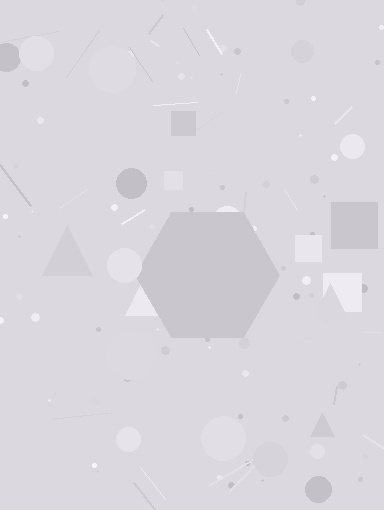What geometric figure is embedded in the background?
A hexagon is embedded in the background.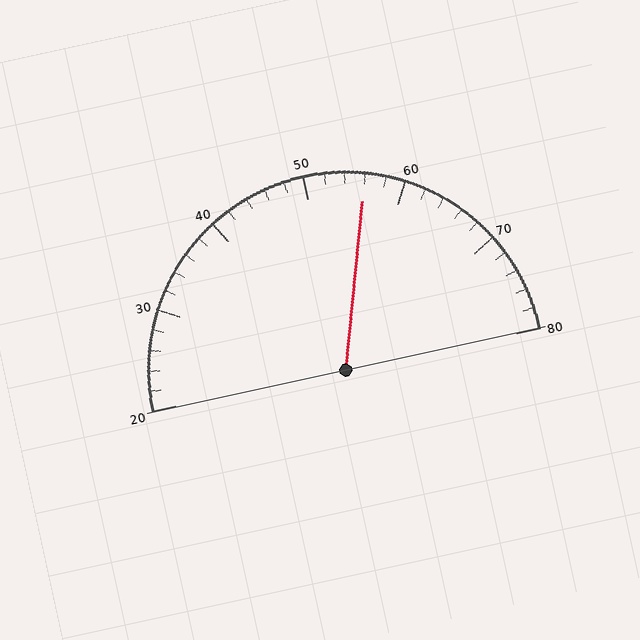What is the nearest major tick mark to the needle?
The nearest major tick mark is 60.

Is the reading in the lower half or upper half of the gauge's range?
The reading is in the upper half of the range (20 to 80).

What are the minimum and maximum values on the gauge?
The gauge ranges from 20 to 80.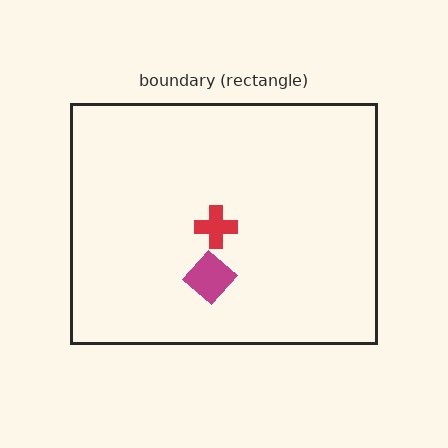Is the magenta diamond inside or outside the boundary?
Inside.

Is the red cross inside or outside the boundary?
Inside.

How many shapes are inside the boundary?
2 inside, 0 outside.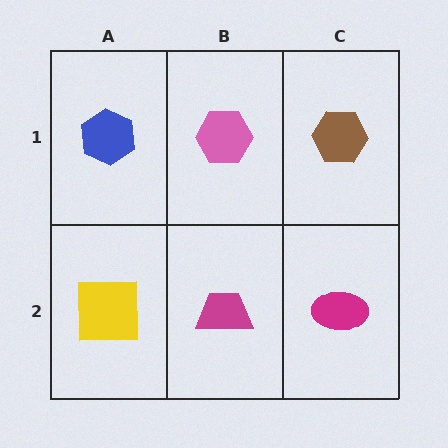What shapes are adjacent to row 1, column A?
A yellow square (row 2, column A), a pink hexagon (row 1, column B).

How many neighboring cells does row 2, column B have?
3.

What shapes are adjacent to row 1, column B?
A magenta trapezoid (row 2, column B), a blue hexagon (row 1, column A), a brown hexagon (row 1, column C).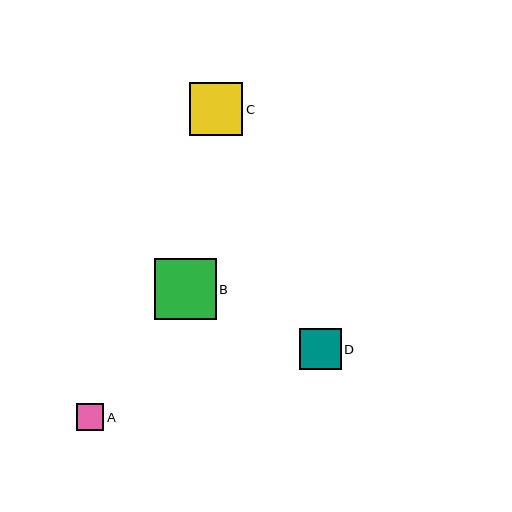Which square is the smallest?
Square A is the smallest with a size of approximately 28 pixels.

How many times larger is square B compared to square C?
Square B is approximately 1.2 times the size of square C.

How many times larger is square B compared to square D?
Square B is approximately 1.5 times the size of square D.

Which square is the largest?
Square B is the largest with a size of approximately 62 pixels.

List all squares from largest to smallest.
From largest to smallest: B, C, D, A.